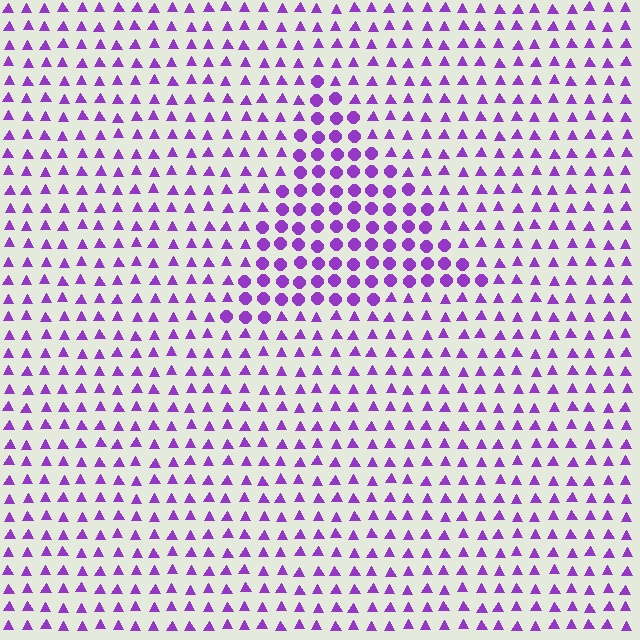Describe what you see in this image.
The image is filled with small purple elements arranged in a uniform grid. A triangle-shaped region contains circles, while the surrounding area contains triangles. The boundary is defined purely by the change in element shape.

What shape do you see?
I see a triangle.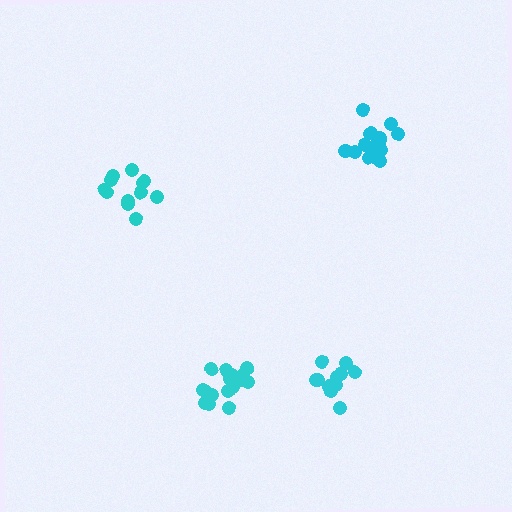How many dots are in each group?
Group 1: 12 dots, Group 2: 16 dots, Group 3: 16 dots, Group 4: 11 dots (55 total).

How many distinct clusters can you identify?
There are 4 distinct clusters.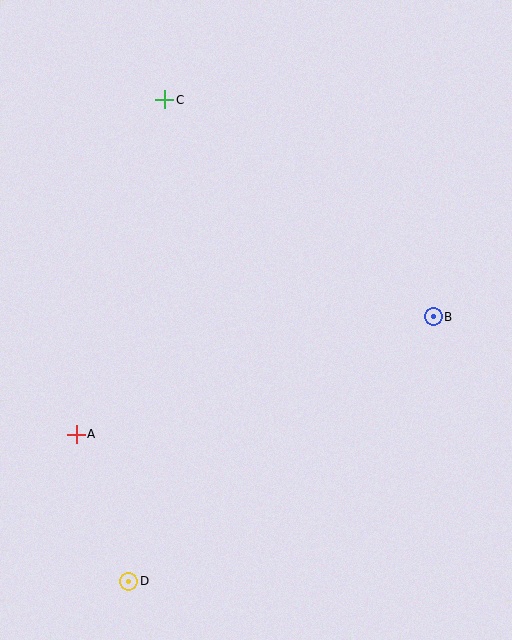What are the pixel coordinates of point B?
Point B is at (433, 317).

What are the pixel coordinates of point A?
Point A is at (76, 434).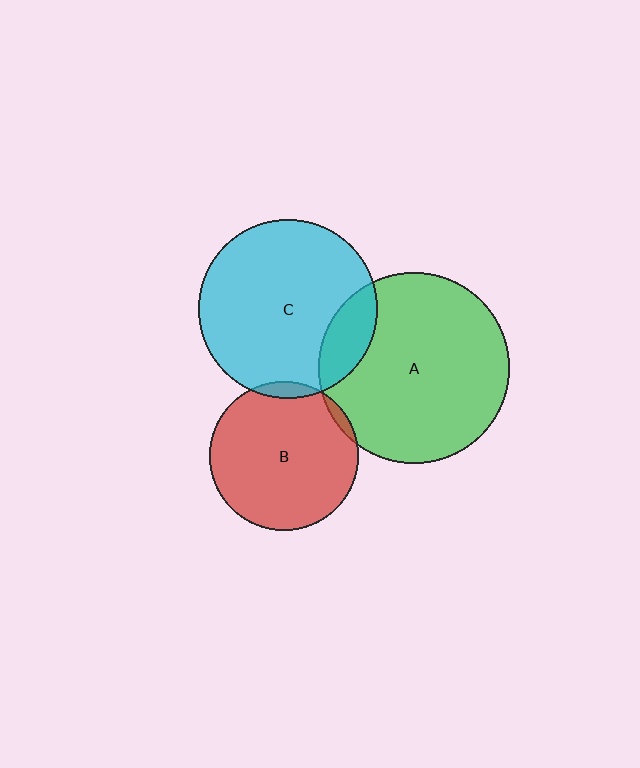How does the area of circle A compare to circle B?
Approximately 1.6 times.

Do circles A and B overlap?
Yes.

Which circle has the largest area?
Circle A (green).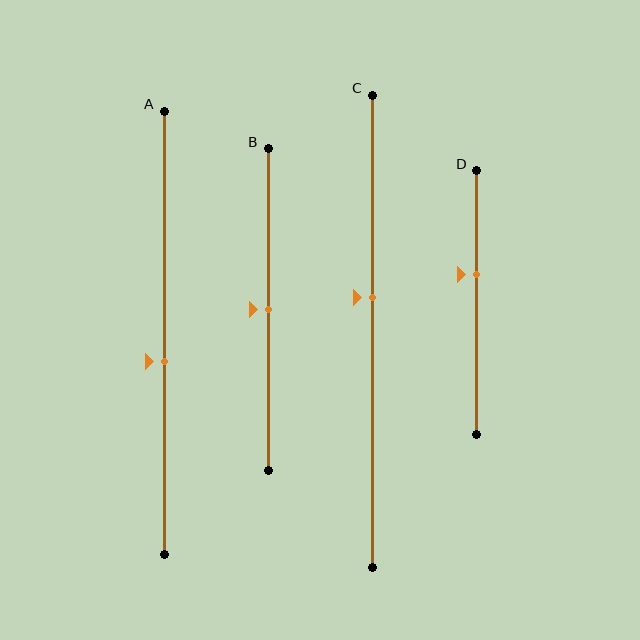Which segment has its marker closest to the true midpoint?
Segment B has its marker closest to the true midpoint.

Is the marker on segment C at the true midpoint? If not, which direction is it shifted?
No, the marker on segment C is shifted upward by about 7% of the segment length.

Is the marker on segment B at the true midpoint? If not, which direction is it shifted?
Yes, the marker on segment B is at the true midpoint.